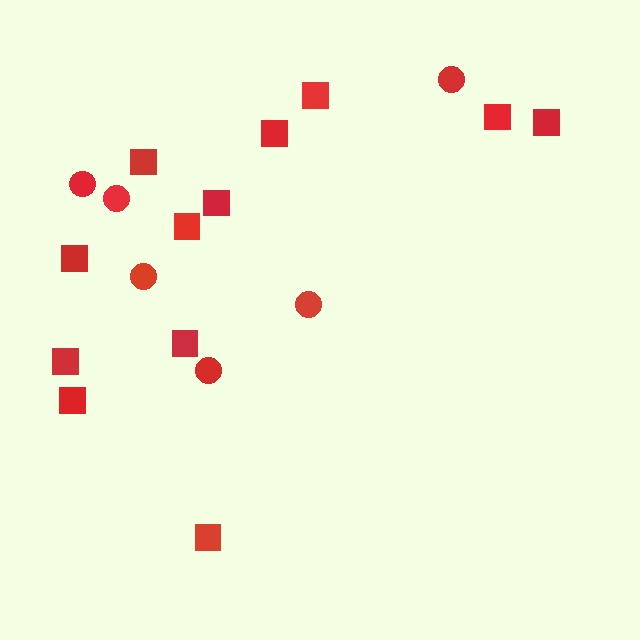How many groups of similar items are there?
There are 2 groups: one group of circles (6) and one group of squares (12).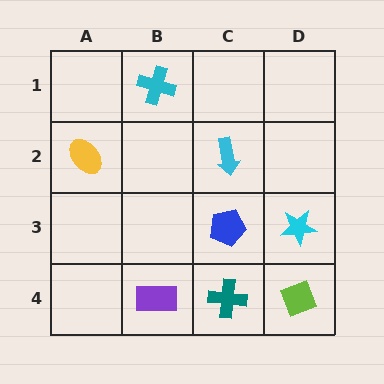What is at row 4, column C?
A teal cross.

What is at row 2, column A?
A yellow ellipse.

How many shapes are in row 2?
2 shapes.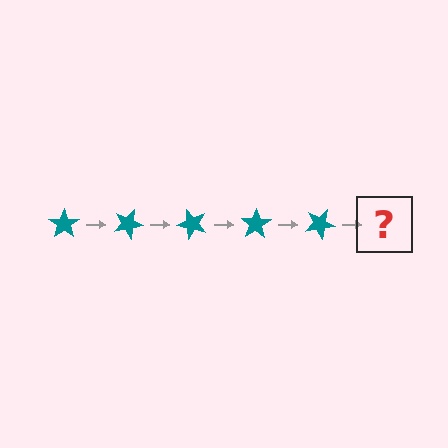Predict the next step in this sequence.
The next step is a teal star rotated 125 degrees.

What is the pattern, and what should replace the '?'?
The pattern is that the star rotates 25 degrees each step. The '?' should be a teal star rotated 125 degrees.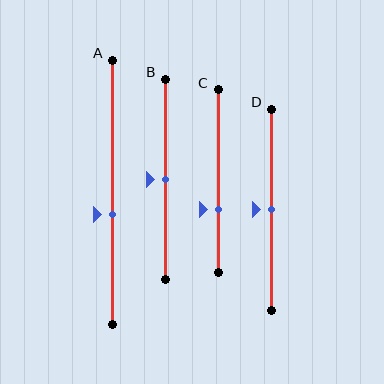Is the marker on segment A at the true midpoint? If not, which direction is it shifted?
No, the marker on segment A is shifted downward by about 8% of the segment length.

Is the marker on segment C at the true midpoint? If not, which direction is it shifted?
No, the marker on segment C is shifted downward by about 16% of the segment length.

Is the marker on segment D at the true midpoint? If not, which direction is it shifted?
Yes, the marker on segment D is at the true midpoint.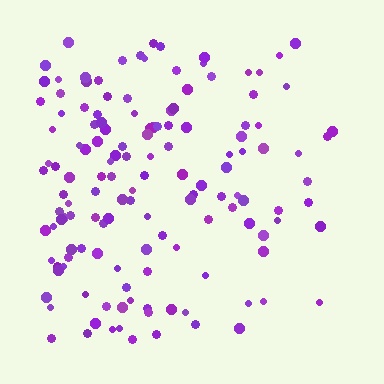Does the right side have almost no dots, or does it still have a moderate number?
Still a moderate number, just noticeably fewer than the left.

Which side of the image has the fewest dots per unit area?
The right.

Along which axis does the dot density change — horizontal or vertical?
Horizontal.